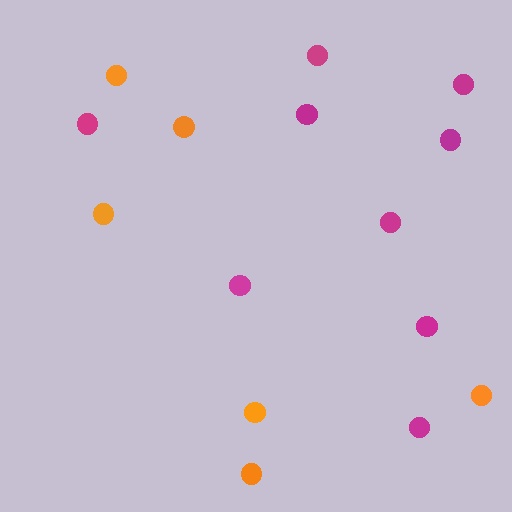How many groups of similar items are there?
There are 2 groups: one group of magenta circles (9) and one group of orange circles (6).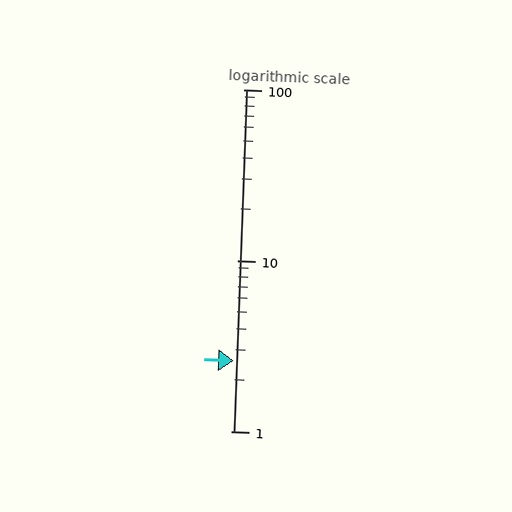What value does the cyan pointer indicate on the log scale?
The pointer indicates approximately 2.6.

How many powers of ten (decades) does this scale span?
The scale spans 2 decades, from 1 to 100.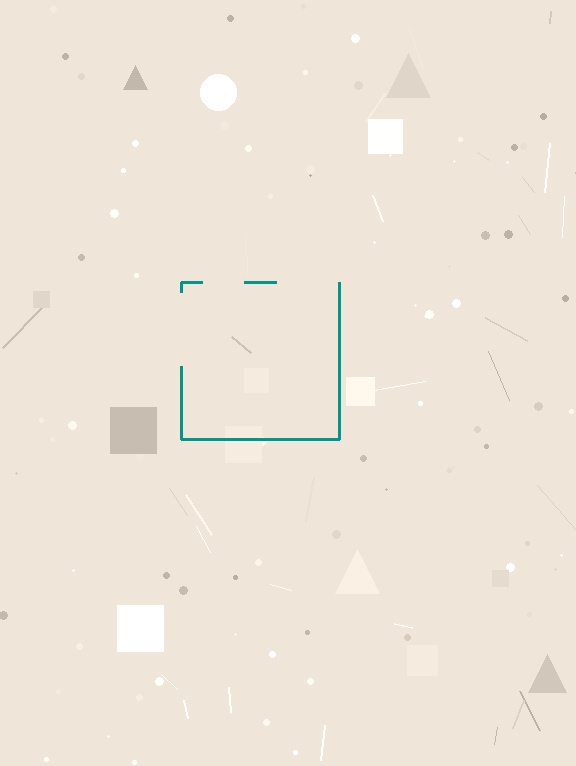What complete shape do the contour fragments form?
The contour fragments form a square.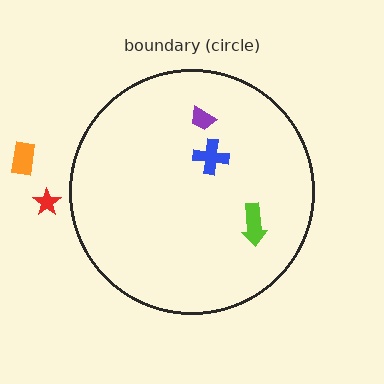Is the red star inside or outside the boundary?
Outside.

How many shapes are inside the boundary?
3 inside, 2 outside.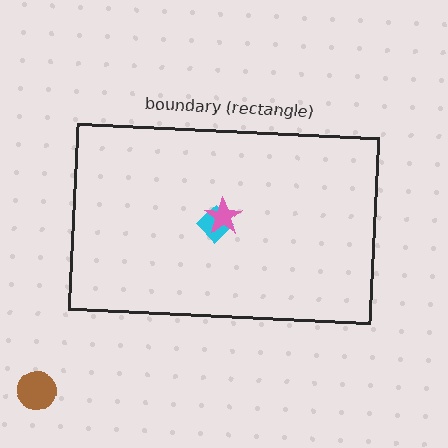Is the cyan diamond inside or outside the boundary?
Inside.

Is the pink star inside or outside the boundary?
Inside.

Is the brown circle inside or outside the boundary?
Outside.